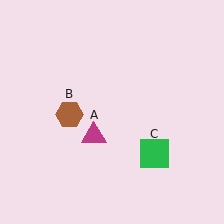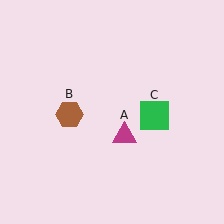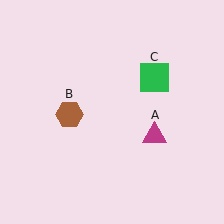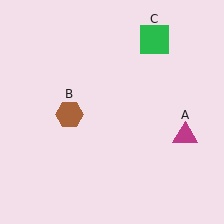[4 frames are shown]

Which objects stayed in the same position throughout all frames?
Brown hexagon (object B) remained stationary.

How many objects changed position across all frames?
2 objects changed position: magenta triangle (object A), green square (object C).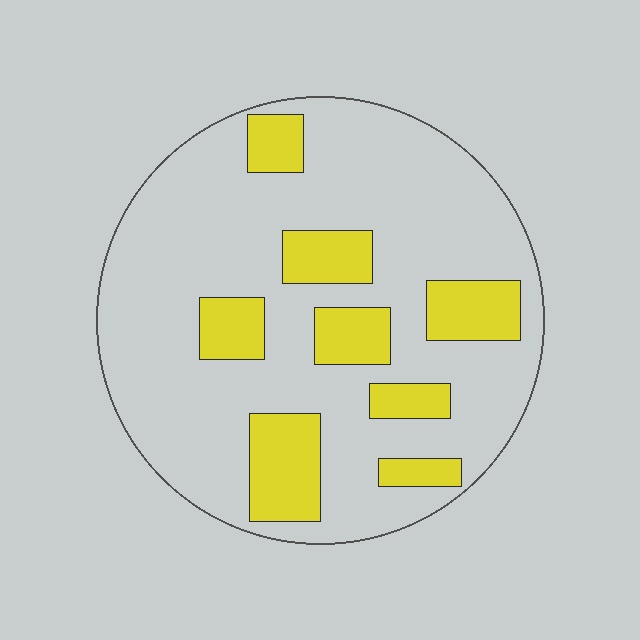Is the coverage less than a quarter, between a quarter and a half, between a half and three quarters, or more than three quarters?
Less than a quarter.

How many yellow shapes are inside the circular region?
8.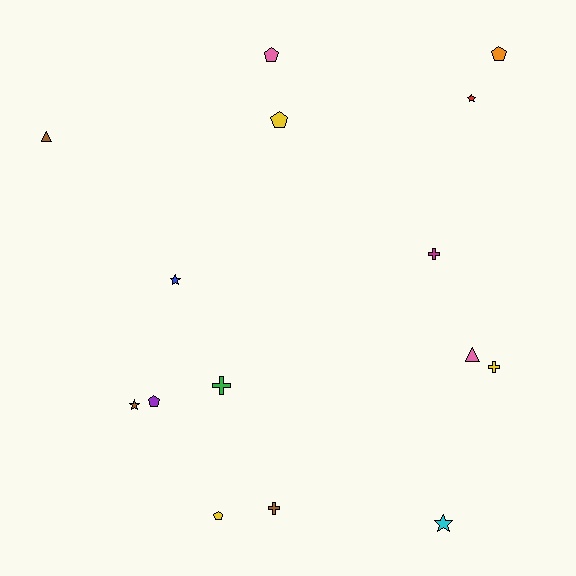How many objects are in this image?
There are 15 objects.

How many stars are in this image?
There are 4 stars.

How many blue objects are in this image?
There is 1 blue object.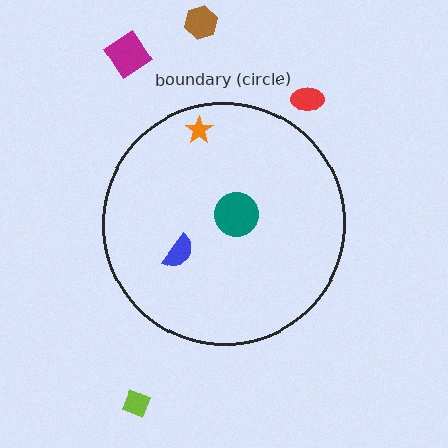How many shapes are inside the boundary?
3 inside, 4 outside.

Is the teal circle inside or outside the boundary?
Inside.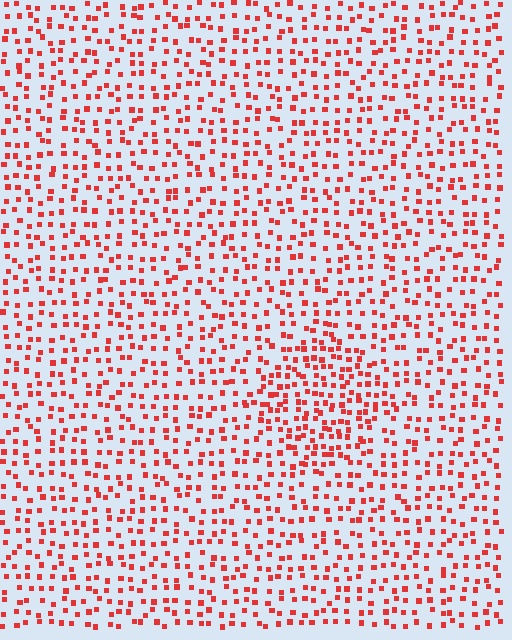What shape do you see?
I see a diamond.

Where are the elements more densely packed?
The elements are more densely packed inside the diamond boundary.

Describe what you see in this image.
The image contains small red elements arranged at two different densities. A diamond-shaped region is visible where the elements are more densely packed than the surrounding area.